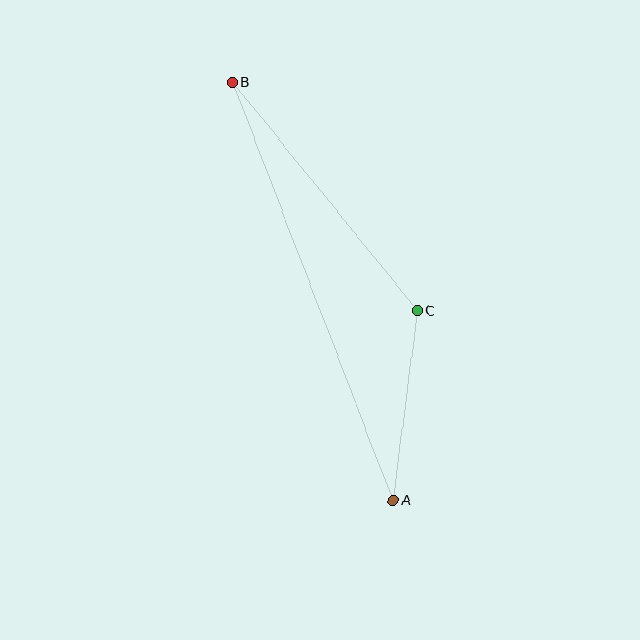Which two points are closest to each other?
Points A and C are closest to each other.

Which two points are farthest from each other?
Points A and B are farthest from each other.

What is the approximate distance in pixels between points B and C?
The distance between B and C is approximately 294 pixels.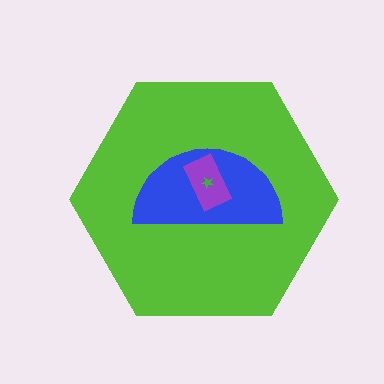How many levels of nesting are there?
4.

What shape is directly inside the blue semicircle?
The purple rectangle.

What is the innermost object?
The green star.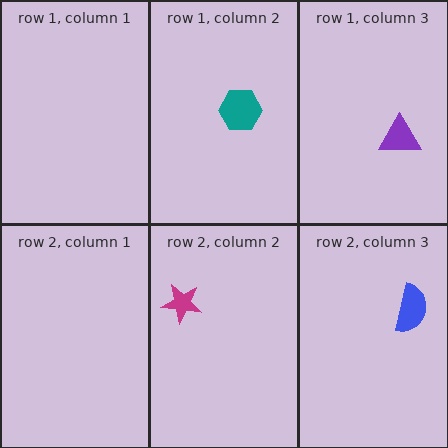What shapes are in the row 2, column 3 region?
The blue semicircle.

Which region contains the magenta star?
The row 2, column 2 region.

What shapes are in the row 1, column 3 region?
The purple triangle.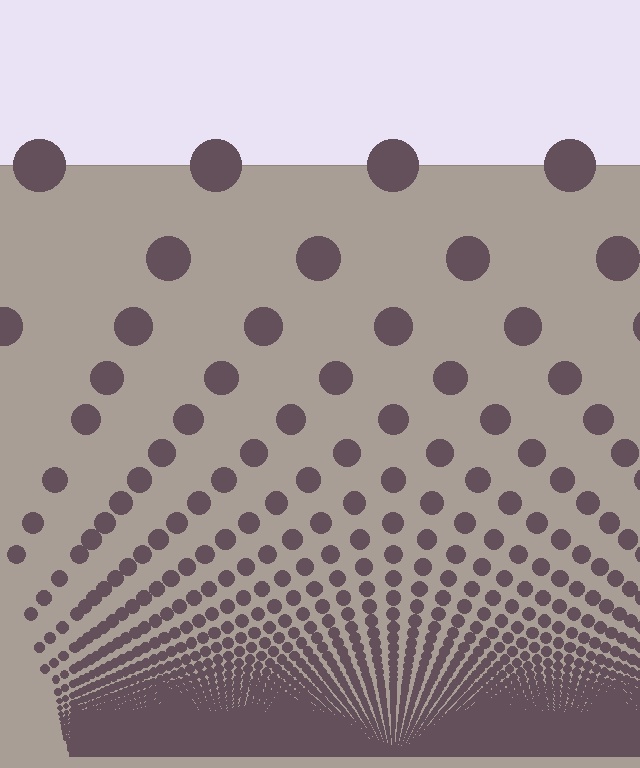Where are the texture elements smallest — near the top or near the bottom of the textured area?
Near the bottom.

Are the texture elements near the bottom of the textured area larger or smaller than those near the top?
Smaller. The gradient is inverted — elements near the bottom are smaller and denser.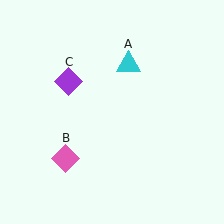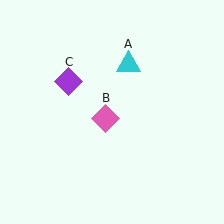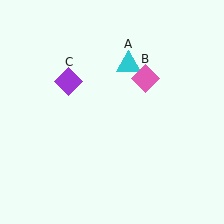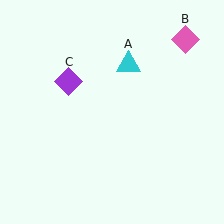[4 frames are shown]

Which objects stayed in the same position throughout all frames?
Cyan triangle (object A) and purple diamond (object C) remained stationary.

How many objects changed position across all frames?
1 object changed position: pink diamond (object B).